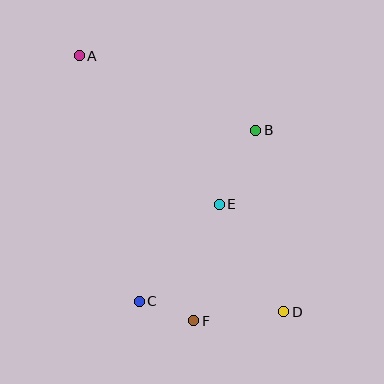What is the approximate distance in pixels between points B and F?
The distance between B and F is approximately 200 pixels.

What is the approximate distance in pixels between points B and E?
The distance between B and E is approximately 83 pixels.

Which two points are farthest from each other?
Points A and D are farthest from each other.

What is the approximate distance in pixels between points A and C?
The distance between A and C is approximately 253 pixels.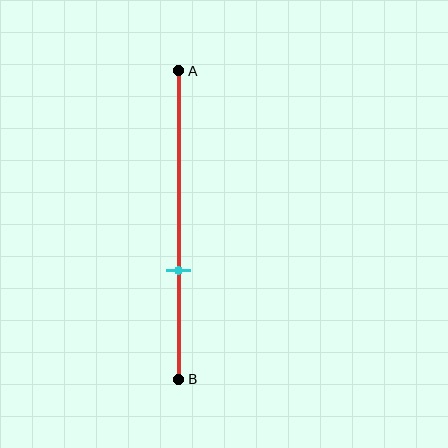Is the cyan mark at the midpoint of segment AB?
No, the mark is at about 65% from A, not at the 50% midpoint.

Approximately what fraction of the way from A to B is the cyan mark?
The cyan mark is approximately 65% of the way from A to B.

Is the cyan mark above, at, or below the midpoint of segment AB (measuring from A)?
The cyan mark is below the midpoint of segment AB.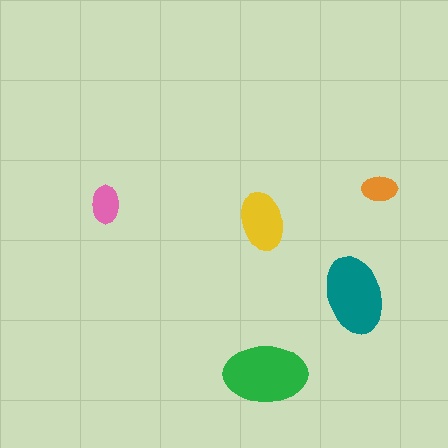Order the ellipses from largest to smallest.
the green one, the teal one, the yellow one, the pink one, the orange one.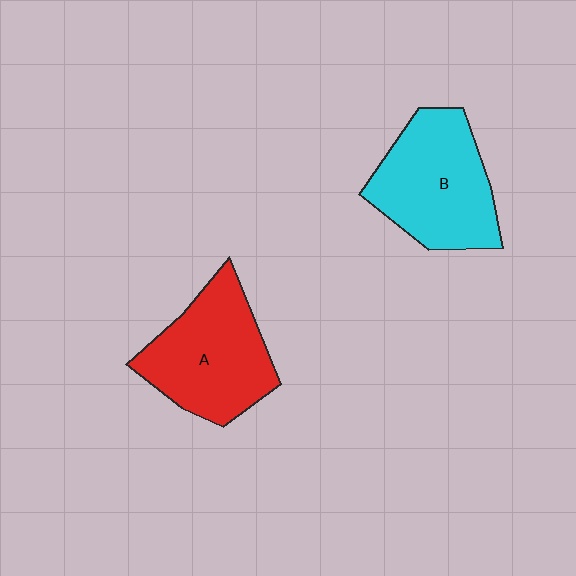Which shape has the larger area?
Shape B (cyan).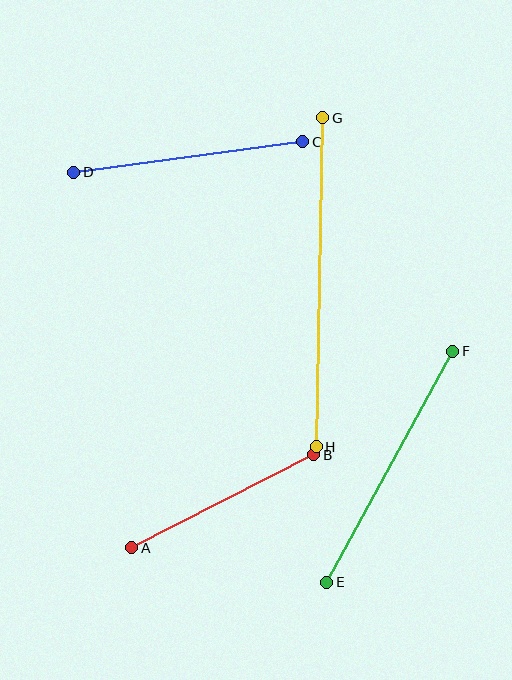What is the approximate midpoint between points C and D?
The midpoint is at approximately (188, 157) pixels.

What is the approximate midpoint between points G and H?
The midpoint is at approximately (320, 282) pixels.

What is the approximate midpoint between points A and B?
The midpoint is at approximately (223, 501) pixels.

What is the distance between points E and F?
The distance is approximately 264 pixels.